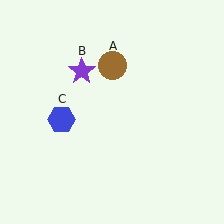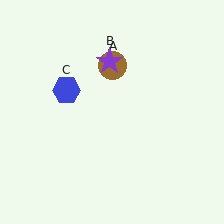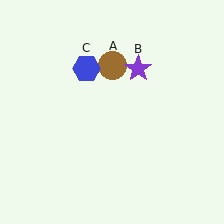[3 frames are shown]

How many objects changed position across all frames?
2 objects changed position: purple star (object B), blue hexagon (object C).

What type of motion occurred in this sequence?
The purple star (object B), blue hexagon (object C) rotated clockwise around the center of the scene.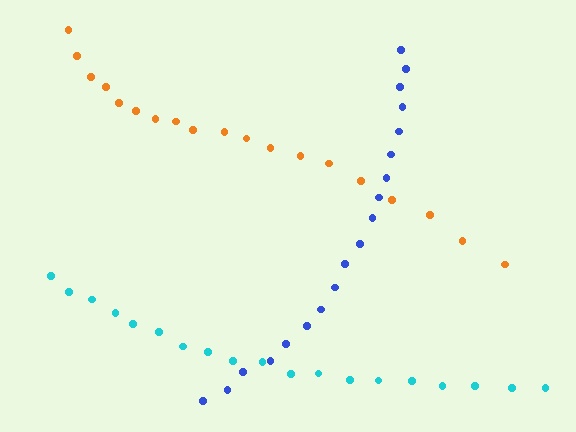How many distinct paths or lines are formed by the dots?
There are 3 distinct paths.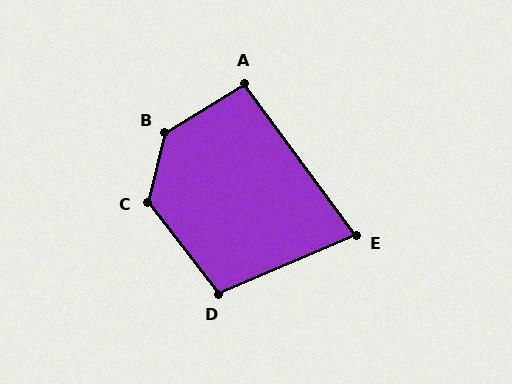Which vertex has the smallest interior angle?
E, at approximately 77 degrees.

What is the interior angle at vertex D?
Approximately 104 degrees (obtuse).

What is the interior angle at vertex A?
Approximately 95 degrees (approximately right).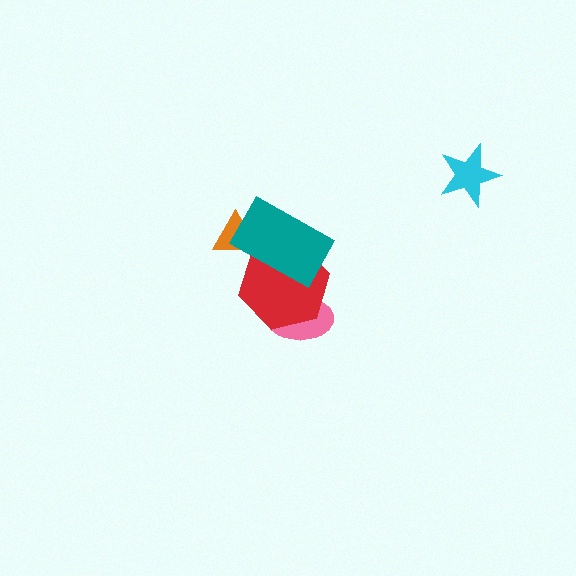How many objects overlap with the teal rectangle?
2 objects overlap with the teal rectangle.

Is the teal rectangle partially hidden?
No, no other shape covers it.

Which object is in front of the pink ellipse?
The red hexagon is in front of the pink ellipse.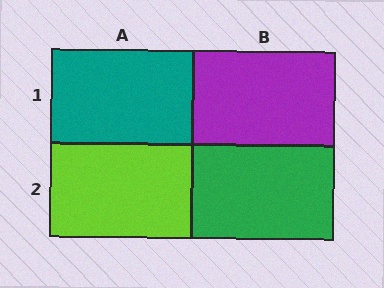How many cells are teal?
1 cell is teal.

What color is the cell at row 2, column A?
Lime.